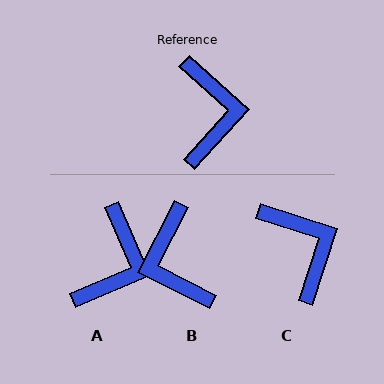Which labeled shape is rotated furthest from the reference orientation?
B, about 165 degrees away.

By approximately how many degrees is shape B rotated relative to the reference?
Approximately 165 degrees clockwise.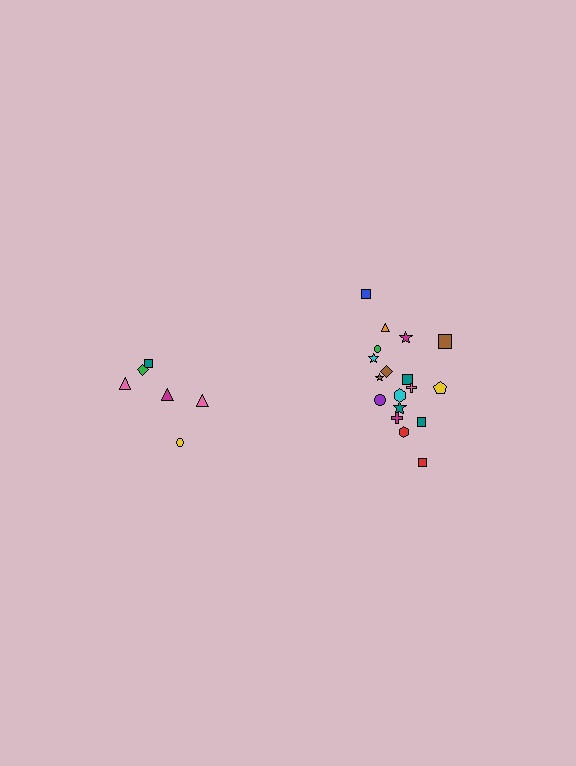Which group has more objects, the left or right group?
The right group.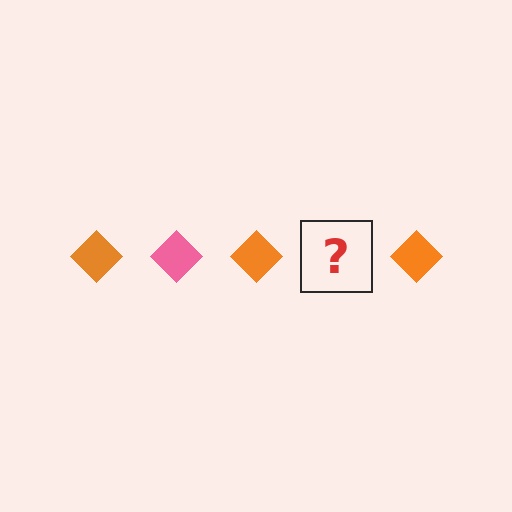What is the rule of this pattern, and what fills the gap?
The rule is that the pattern cycles through orange, pink diamonds. The gap should be filled with a pink diamond.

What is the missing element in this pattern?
The missing element is a pink diamond.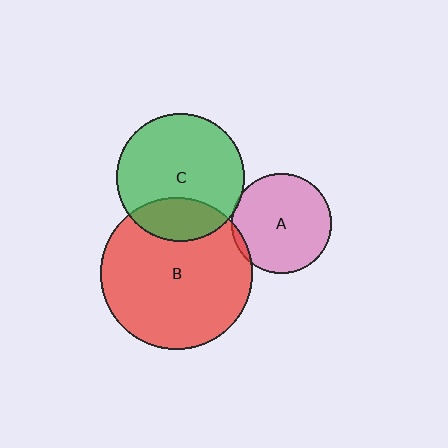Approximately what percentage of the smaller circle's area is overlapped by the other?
Approximately 5%.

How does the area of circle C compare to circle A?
Approximately 1.6 times.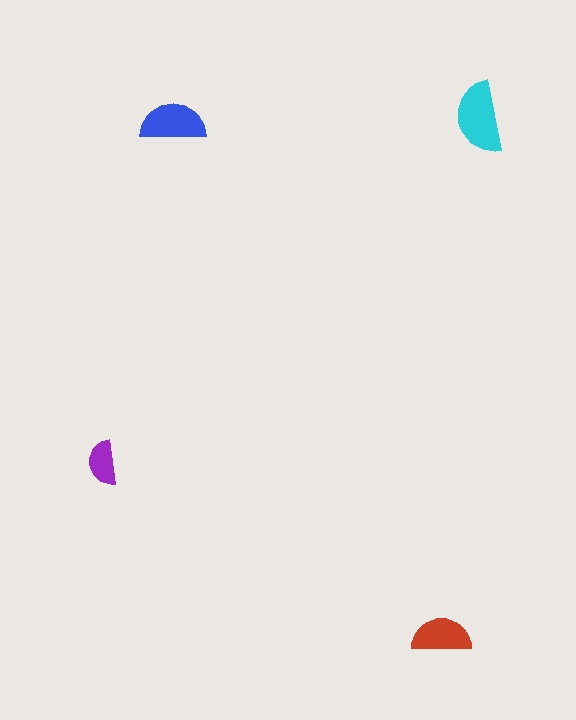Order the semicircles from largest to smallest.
the cyan one, the blue one, the red one, the purple one.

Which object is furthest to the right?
The cyan semicircle is rightmost.